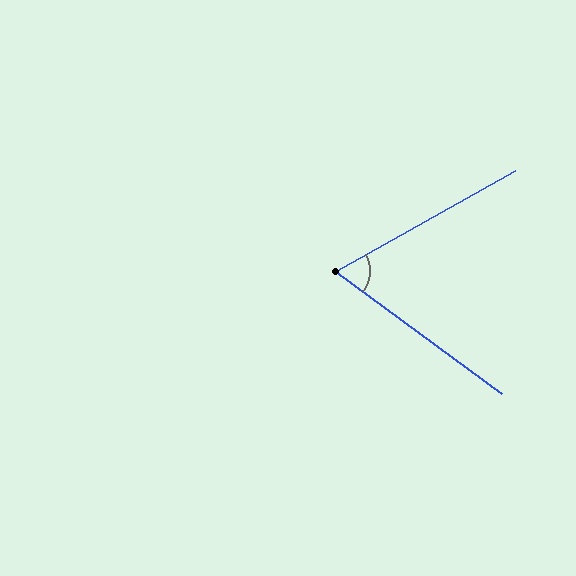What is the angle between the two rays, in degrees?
Approximately 66 degrees.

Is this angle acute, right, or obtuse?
It is acute.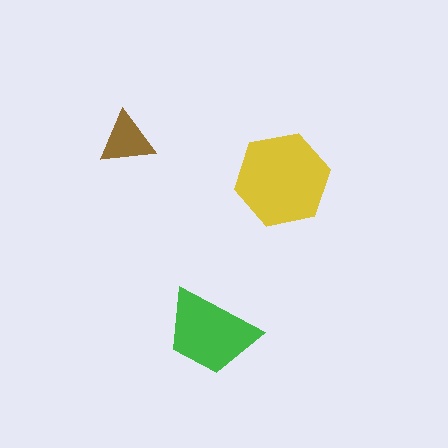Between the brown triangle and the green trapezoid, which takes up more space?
The green trapezoid.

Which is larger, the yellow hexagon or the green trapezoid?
The yellow hexagon.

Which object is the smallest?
The brown triangle.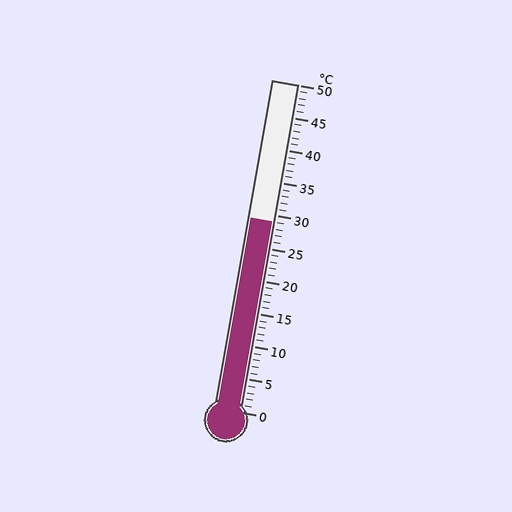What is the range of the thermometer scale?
The thermometer scale ranges from 0°C to 50°C.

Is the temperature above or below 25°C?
The temperature is above 25°C.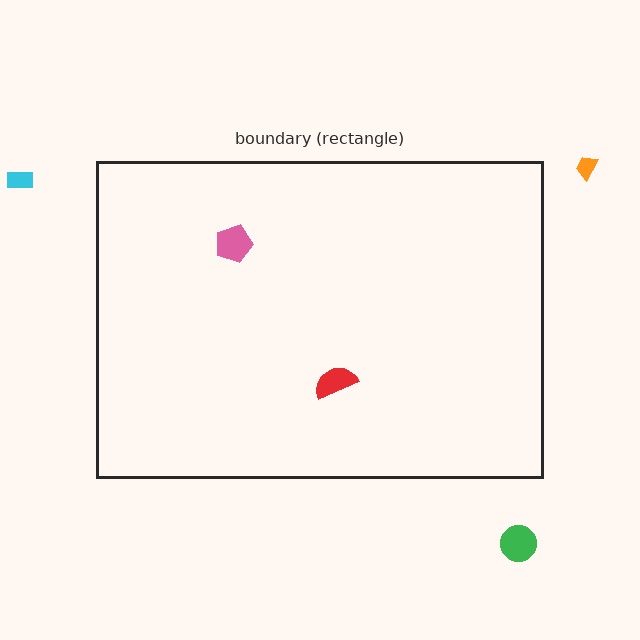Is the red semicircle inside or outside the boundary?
Inside.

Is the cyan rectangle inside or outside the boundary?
Outside.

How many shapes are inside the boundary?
2 inside, 3 outside.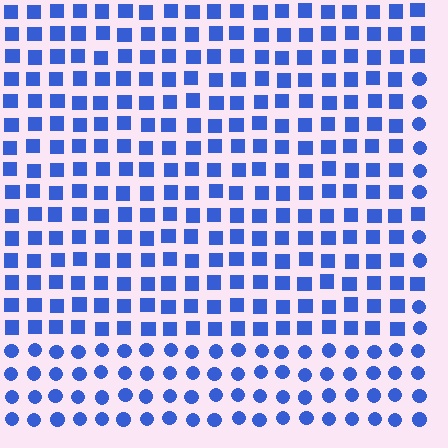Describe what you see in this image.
The image is filled with small blue elements arranged in a uniform grid. A rectangle-shaped region contains squares, while the surrounding area contains circles. The boundary is defined purely by the change in element shape.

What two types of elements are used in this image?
The image uses squares inside the rectangle region and circles outside it.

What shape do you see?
I see a rectangle.